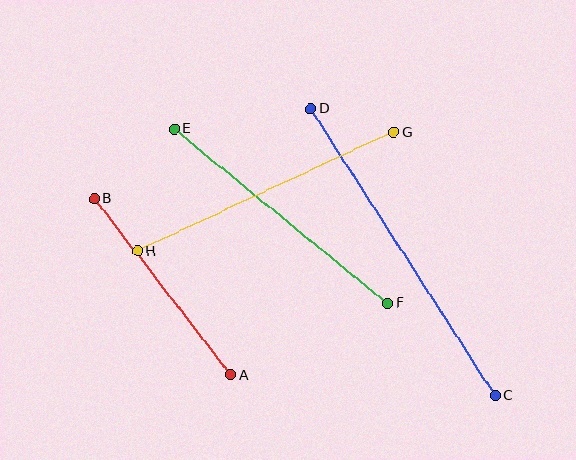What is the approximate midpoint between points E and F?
The midpoint is at approximately (281, 216) pixels.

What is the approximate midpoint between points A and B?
The midpoint is at approximately (163, 287) pixels.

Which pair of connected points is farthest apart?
Points C and D are farthest apart.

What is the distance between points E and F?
The distance is approximately 276 pixels.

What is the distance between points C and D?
The distance is approximately 340 pixels.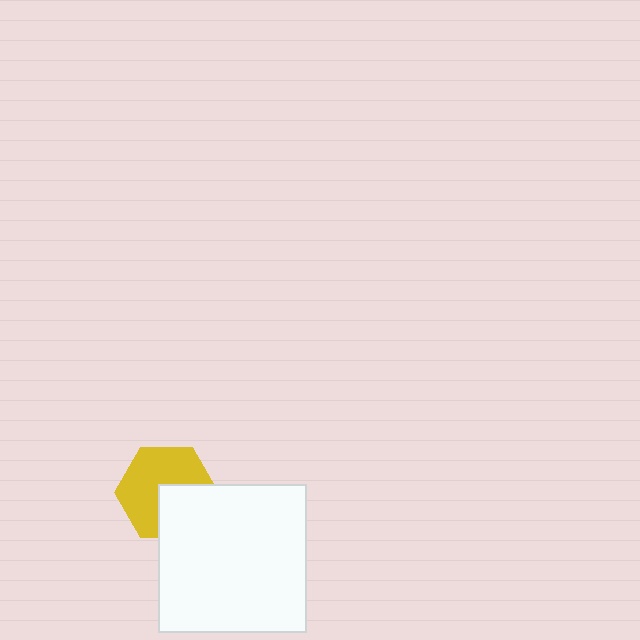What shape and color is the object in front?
The object in front is a white square.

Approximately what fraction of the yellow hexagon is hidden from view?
Roughly 38% of the yellow hexagon is hidden behind the white square.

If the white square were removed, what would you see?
You would see the complete yellow hexagon.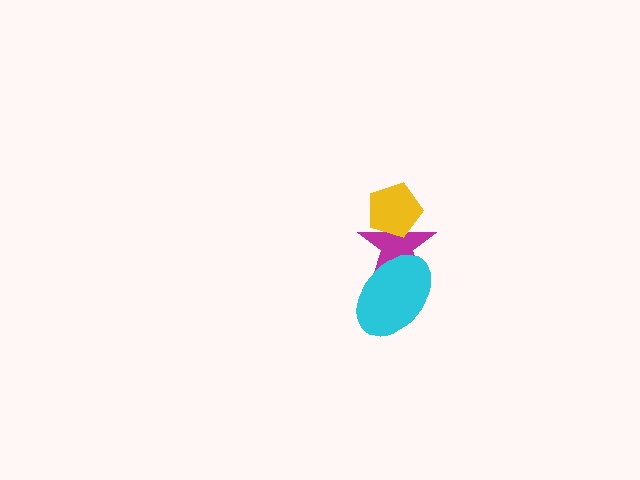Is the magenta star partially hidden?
Yes, it is partially covered by another shape.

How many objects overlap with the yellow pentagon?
1 object overlaps with the yellow pentagon.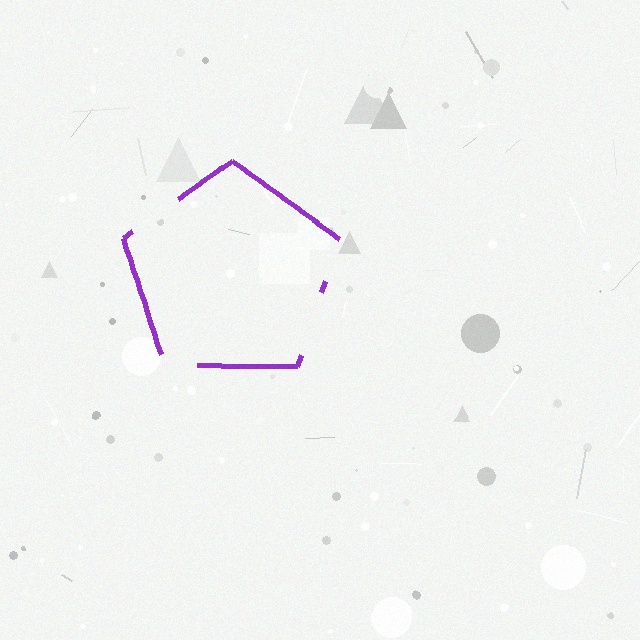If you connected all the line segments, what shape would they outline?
They would outline a pentagon.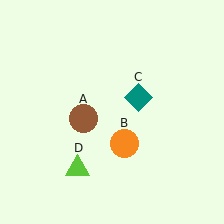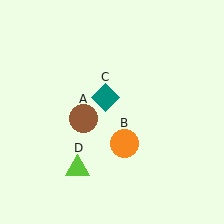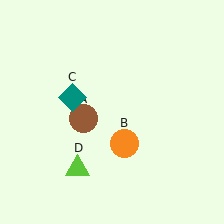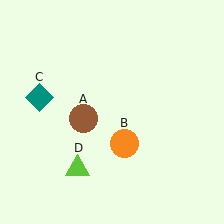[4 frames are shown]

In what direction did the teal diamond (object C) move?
The teal diamond (object C) moved left.